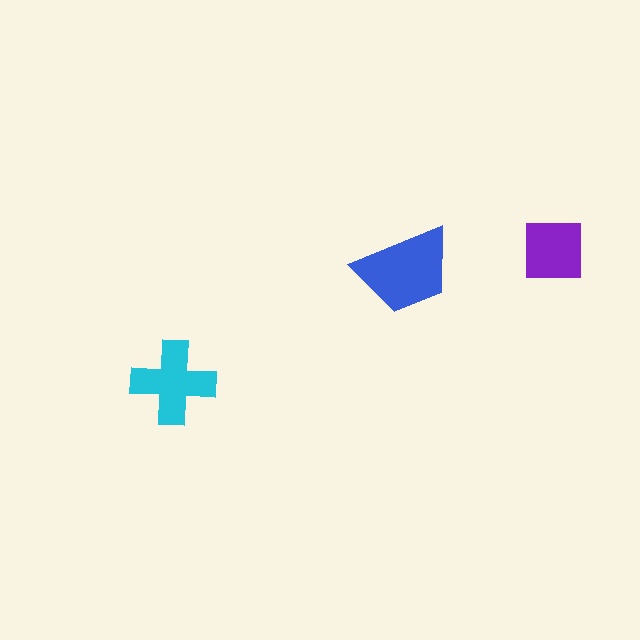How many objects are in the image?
There are 3 objects in the image.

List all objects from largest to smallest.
The blue trapezoid, the cyan cross, the purple square.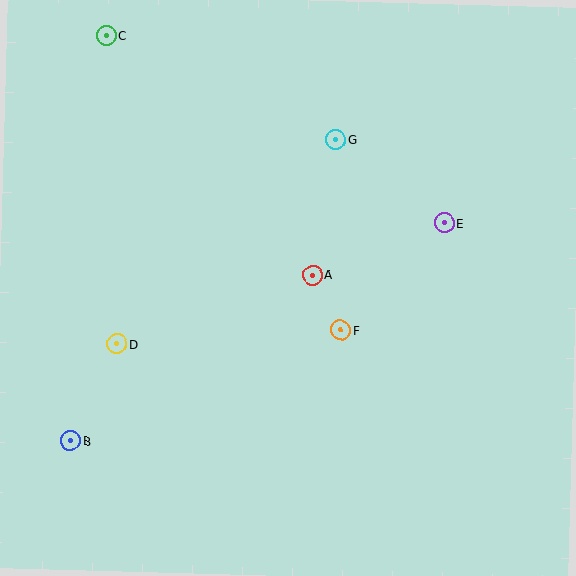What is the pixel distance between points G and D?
The distance between G and D is 300 pixels.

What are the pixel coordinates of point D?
Point D is at (117, 344).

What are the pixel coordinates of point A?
Point A is at (313, 275).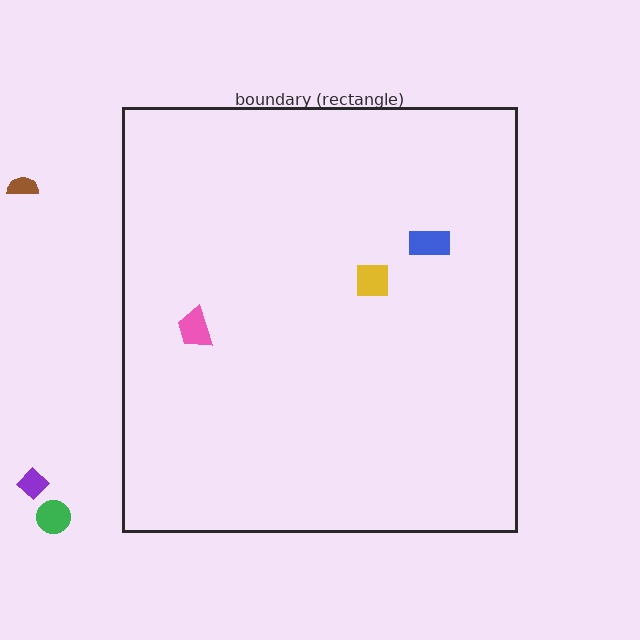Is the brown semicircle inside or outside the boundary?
Outside.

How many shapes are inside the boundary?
3 inside, 3 outside.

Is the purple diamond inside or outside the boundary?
Outside.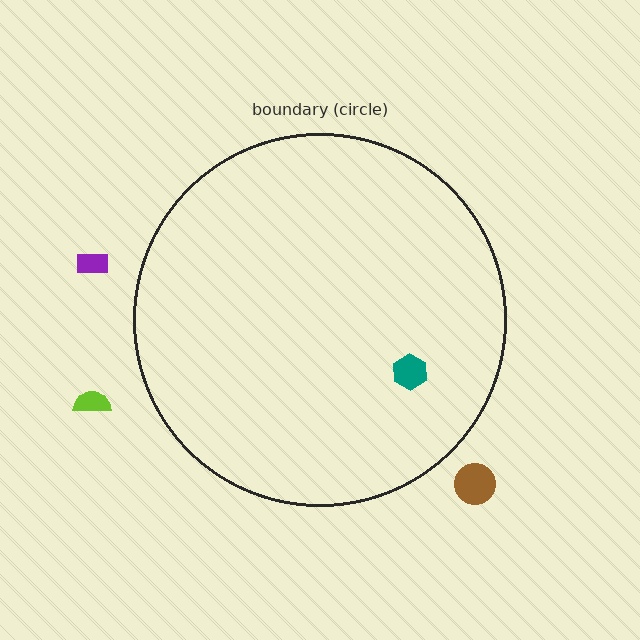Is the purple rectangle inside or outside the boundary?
Outside.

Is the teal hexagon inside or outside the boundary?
Inside.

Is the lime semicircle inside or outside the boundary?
Outside.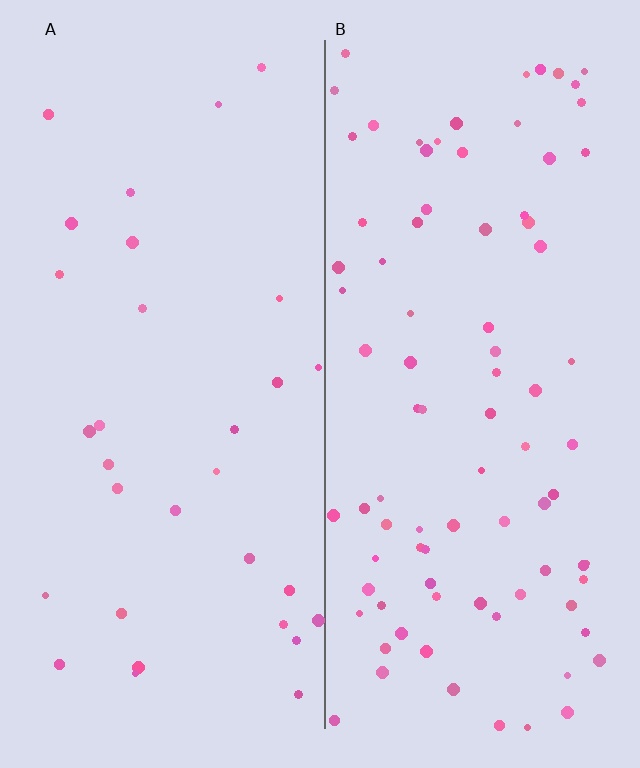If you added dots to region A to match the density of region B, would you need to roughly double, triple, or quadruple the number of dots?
Approximately triple.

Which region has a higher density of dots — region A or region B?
B (the right).